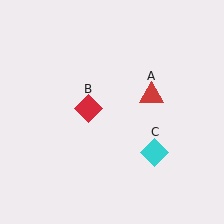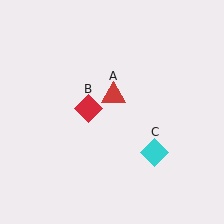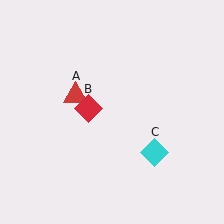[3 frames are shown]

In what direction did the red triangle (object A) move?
The red triangle (object A) moved left.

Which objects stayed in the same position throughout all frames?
Red diamond (object B) and cyan diamond (object C) remained stationary.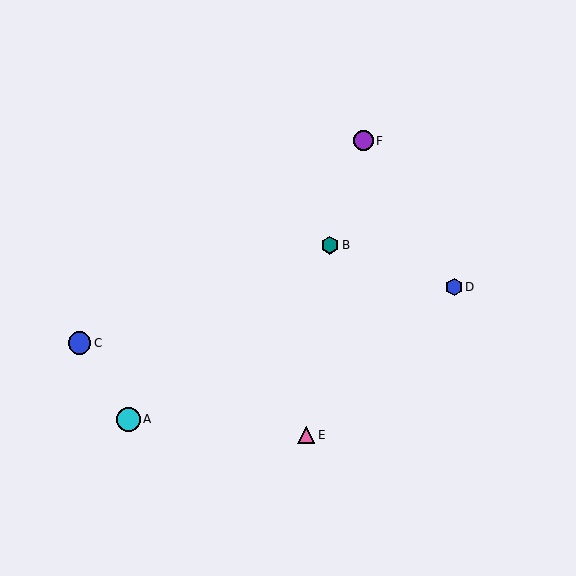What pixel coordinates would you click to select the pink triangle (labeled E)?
Click at (306, 435) to select the pink triangle E.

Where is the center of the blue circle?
The center of the blue circle is at (79, 343).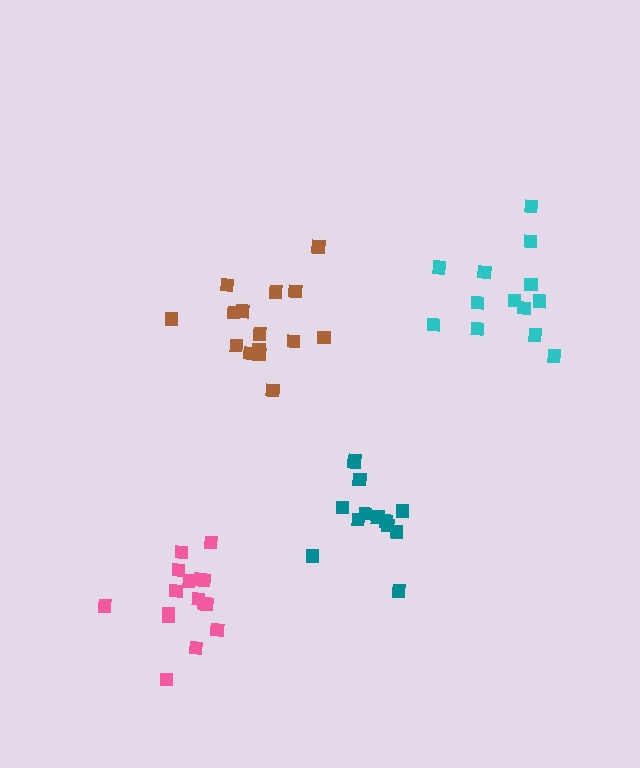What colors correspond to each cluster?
The clusters are colored: pink, brown, teal, cyan.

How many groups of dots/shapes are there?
There are 4 groups.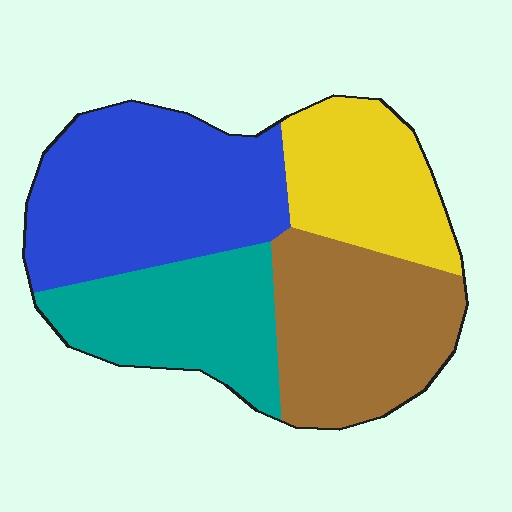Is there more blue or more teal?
Blue.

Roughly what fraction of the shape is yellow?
Yellow takes up about one fifth (1/5) of the shape.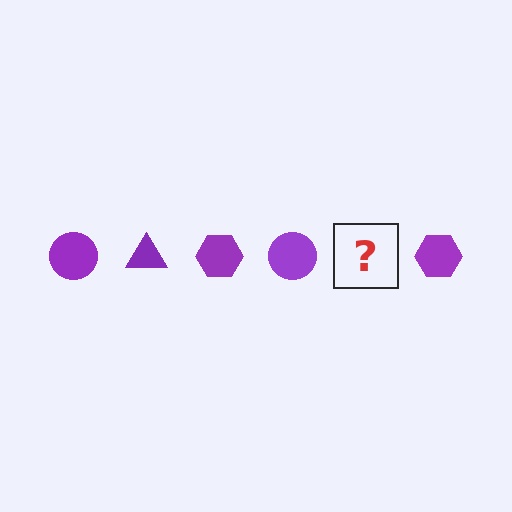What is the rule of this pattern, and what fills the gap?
The rule is that the pattern cycles through circle, triangle, hexagon shapes in purple. The gap should be filled with a purple triangle.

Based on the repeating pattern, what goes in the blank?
The blank should be a purple triangle.